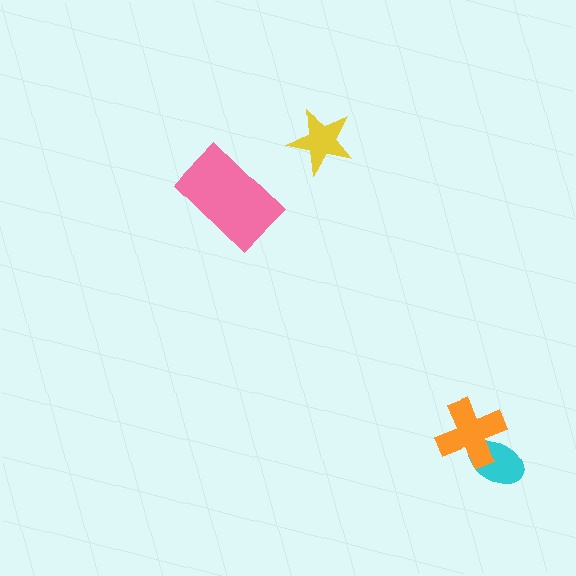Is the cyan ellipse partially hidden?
Yes, it is partially covered by another shape.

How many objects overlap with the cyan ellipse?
1 object overlaps with the cyan ellipse.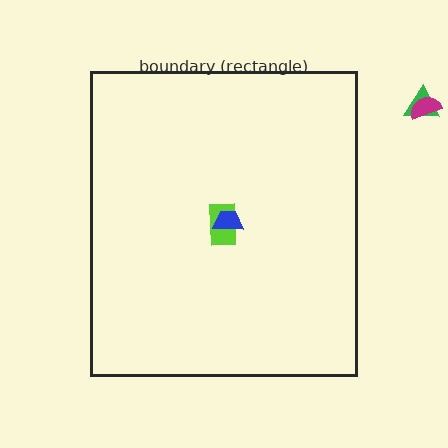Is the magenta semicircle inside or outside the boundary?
Outside.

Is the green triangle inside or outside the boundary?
Outside.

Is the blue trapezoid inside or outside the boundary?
Inside.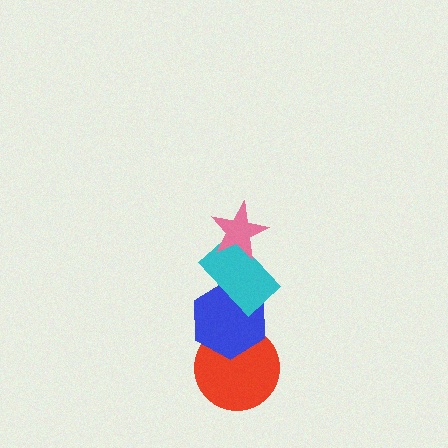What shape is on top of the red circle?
The blue hexagon is on top of the red circle.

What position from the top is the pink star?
The pink star is 1st from the top.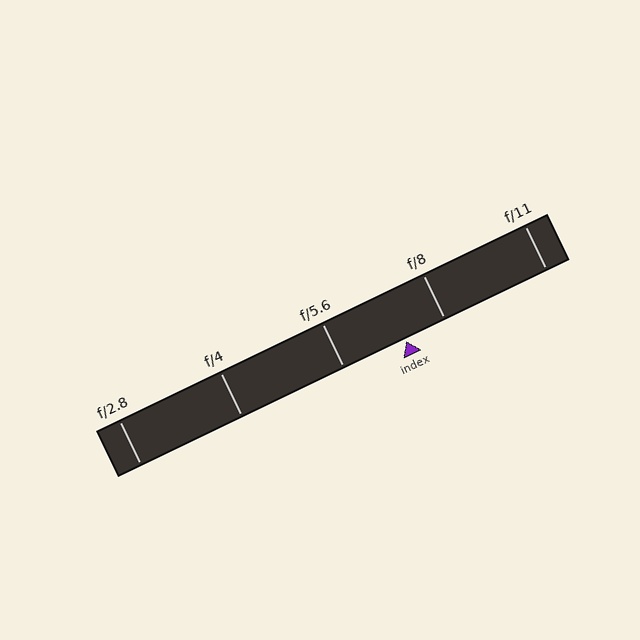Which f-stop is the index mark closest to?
The index mark is closest to f/8.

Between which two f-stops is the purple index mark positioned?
The index mark is between f/5.6 and f/8.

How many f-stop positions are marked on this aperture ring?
There are 5 f-stop positions marked.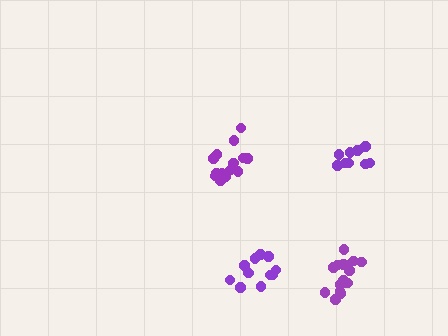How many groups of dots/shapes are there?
There are 4 groups.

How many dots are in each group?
Group 1: 15 dots, Group 2: 14 dots, Group 3: 12 dots, Group 4: 9 dots (50 total).